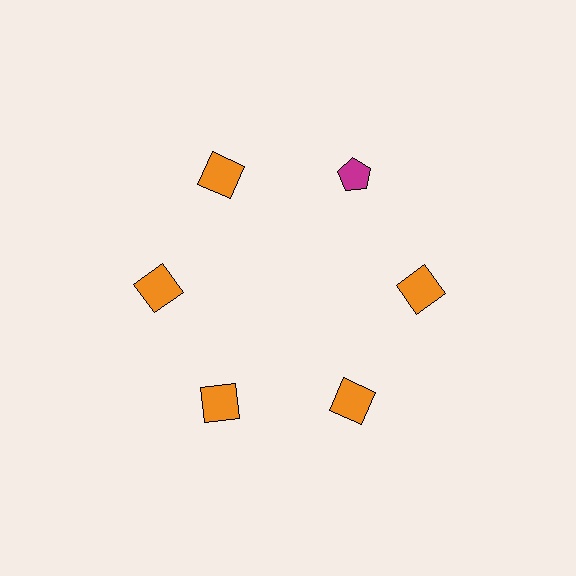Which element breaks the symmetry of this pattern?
The magenta pentagon at roughly the 1 o'clock position breaks the symmetry. All other shapes are orange squares.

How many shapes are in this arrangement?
There are 6 shapes arranged in a ring pattern.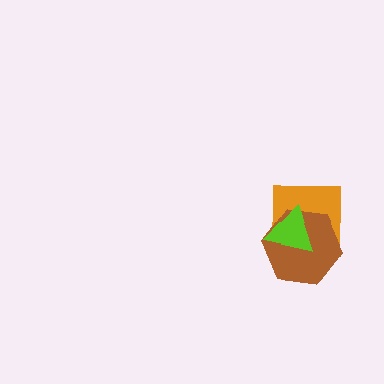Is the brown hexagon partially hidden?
Yes, it is partially covered by another shape.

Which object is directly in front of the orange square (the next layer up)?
The brown hexagon is directly in front of the orange square.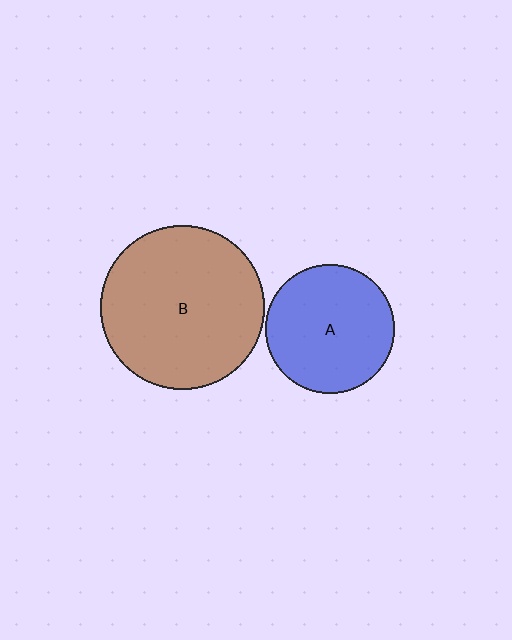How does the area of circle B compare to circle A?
Approximately 1.6 times.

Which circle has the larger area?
Circle B (brown).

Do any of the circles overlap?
No, none of the circles overlap.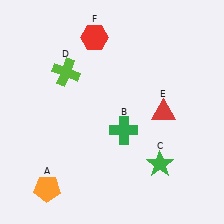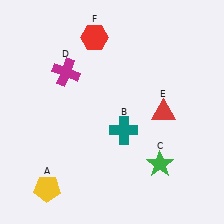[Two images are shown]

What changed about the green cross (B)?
In Image 1, B is green. In Image 2, it changed to teal.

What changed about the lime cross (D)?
In Image 1, D is lime. In Image 2, it changed to magenta.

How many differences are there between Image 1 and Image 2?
There are 3 differences between the two images.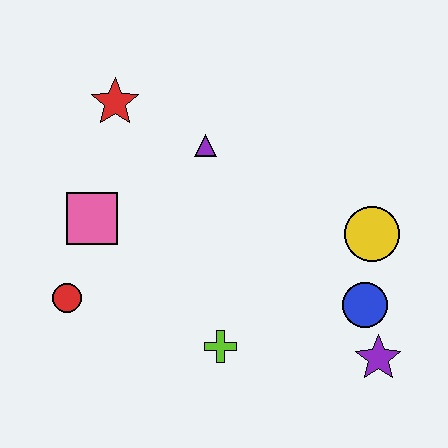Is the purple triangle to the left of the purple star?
Yes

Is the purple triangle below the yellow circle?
No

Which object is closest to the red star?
The purple triangle is closest to the red star.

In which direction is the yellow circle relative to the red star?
The yellow circle is to the right of the red star.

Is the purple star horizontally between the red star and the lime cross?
No